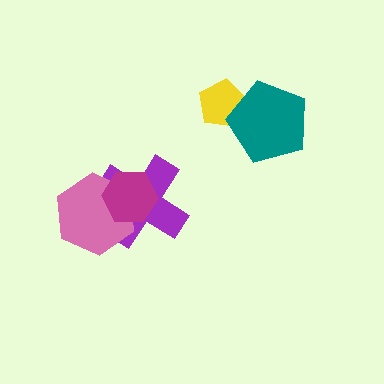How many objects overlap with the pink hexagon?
2 objects overlap with the pink hexagon.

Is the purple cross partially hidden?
Yes, it is partially covered by another shape.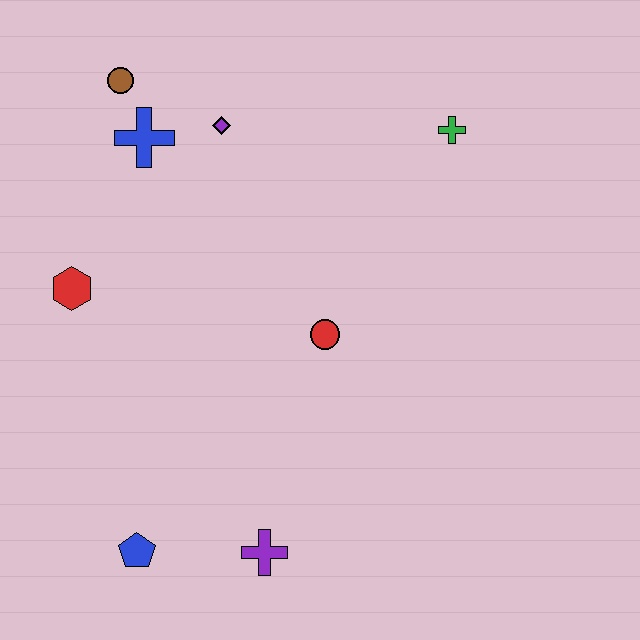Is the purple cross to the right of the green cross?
No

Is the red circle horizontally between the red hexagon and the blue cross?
No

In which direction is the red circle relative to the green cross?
The red circle is below the green cross.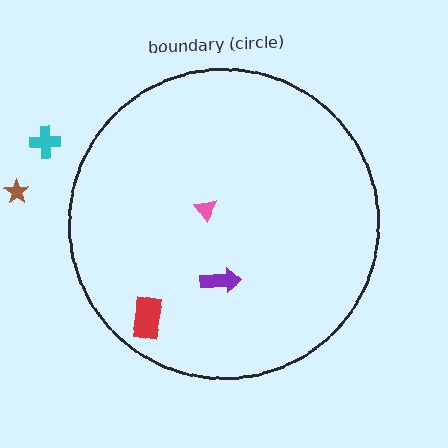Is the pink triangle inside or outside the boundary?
Inside.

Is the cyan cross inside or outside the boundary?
Outside.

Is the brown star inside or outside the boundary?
Outside.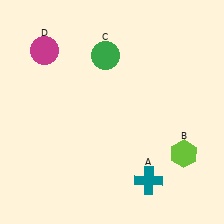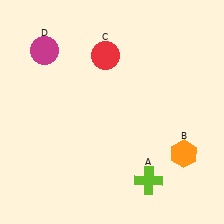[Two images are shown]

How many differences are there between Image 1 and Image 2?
There are 3 differences between the two images.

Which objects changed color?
A changed from teal to lime. B changed from lime to orange. C changed from green to red.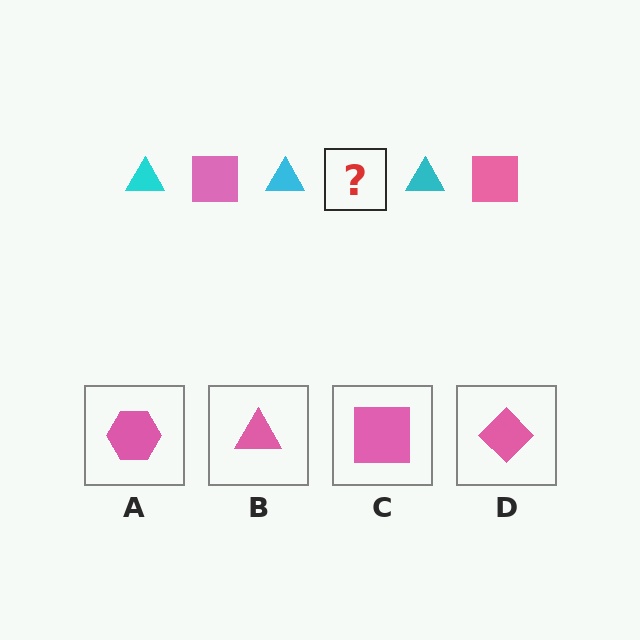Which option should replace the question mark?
Option C.